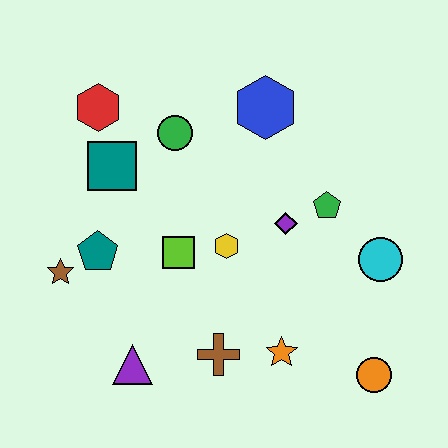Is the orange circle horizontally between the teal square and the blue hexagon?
No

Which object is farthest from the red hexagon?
The orange circle is farthest from the red hexagon.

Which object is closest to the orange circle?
The orange star is closest to the orange circle.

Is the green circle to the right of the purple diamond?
No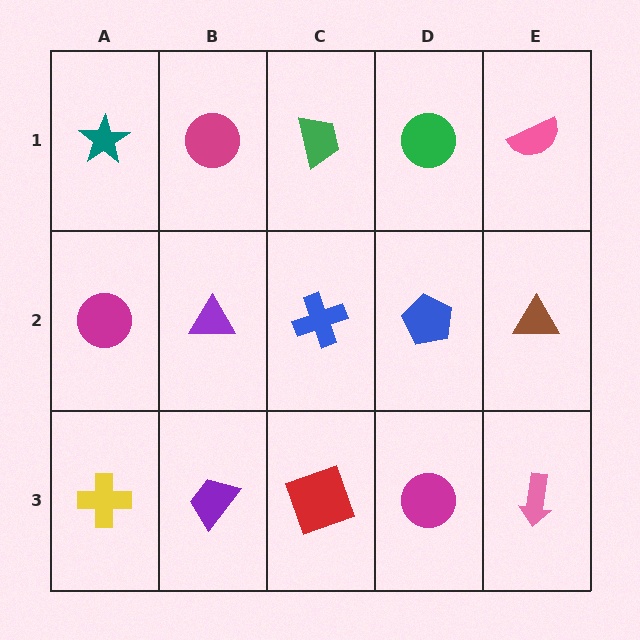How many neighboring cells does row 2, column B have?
4.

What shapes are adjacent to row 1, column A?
A magenta circle (row 2, column A), a magenta circle (row 1, column B).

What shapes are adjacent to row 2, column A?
A teal star (row 1, column A), a yellow cross (row 3, column A), a purple triangle (row 2, column B).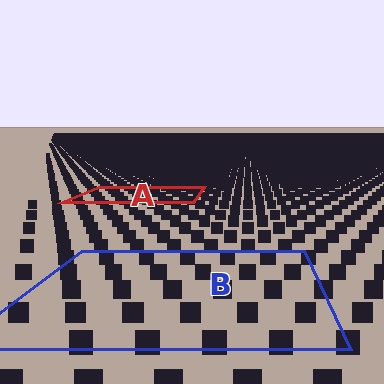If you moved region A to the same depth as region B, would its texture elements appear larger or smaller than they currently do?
They would appear larger. At a closer depth, the same texture elements are projected at a bigger on-screen size.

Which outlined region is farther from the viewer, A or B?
Region A is farther from the viewer — the texture elements inside it appear smaller and more densely packed.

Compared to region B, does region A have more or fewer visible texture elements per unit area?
Region A has more texture elements per unit area — they are packed more densely because it is farther away.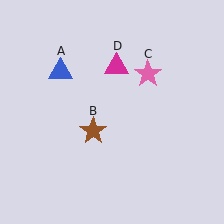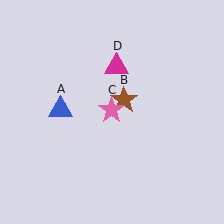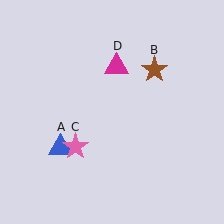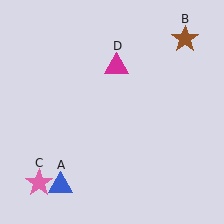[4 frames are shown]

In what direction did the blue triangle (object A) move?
The blue triangle (object A) moved down.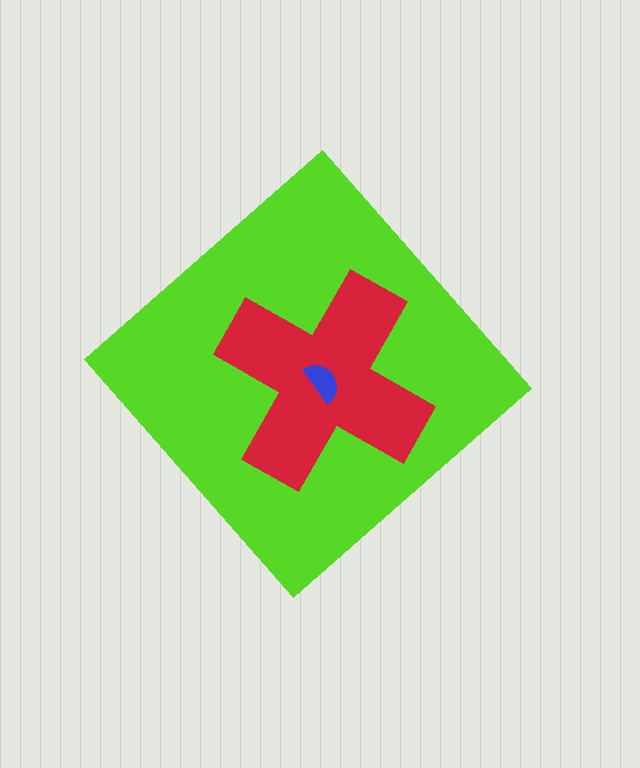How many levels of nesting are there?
3.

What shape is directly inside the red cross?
The blue semicircle.